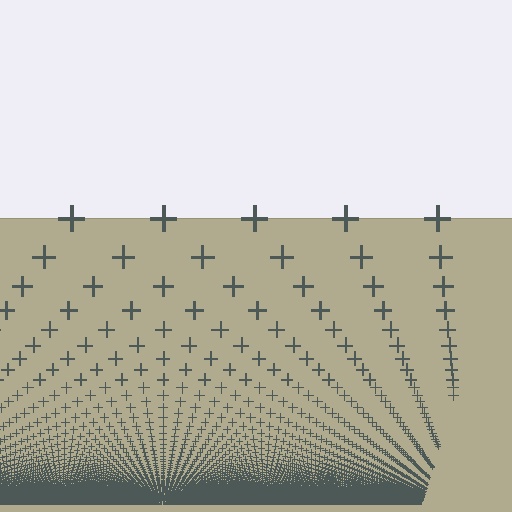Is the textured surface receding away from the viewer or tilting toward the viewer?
The surface appears to tilt toward the viewer. Texture elements get larger and sparser toward the top.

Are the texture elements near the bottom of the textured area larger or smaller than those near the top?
Smaller. The gradient is inverted — elements near the bottom are smaller and denser.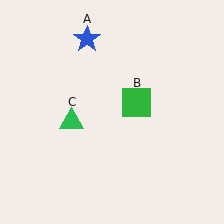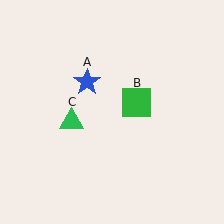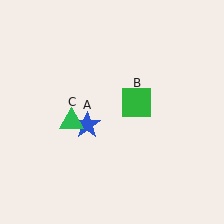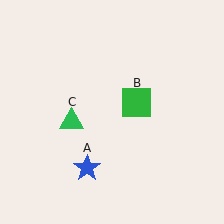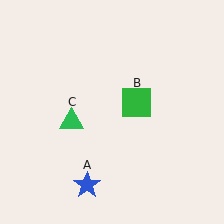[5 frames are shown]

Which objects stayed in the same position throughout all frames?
Green square (object B) and green triangle (object C) remained stationary.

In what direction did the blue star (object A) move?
The blue star (object A) moved down.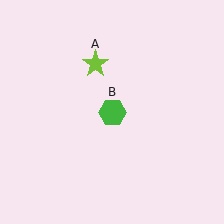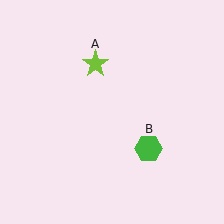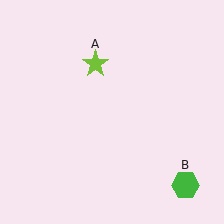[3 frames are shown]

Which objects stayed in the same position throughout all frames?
Lime star (object A) remained stationary.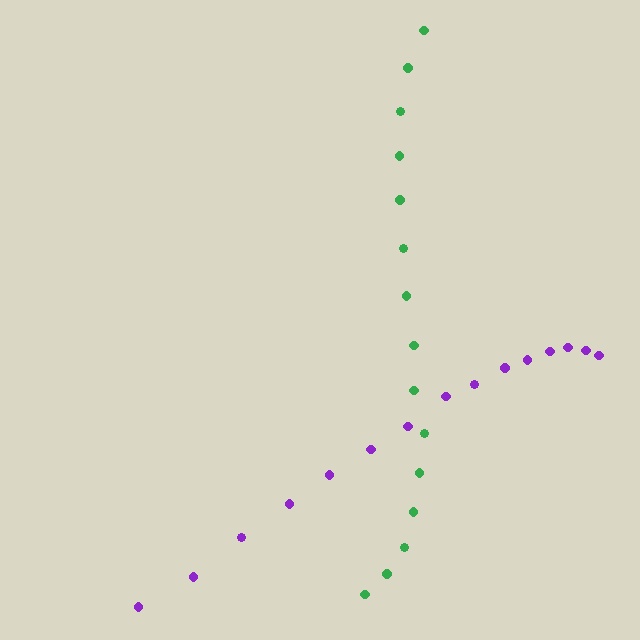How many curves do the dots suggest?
There are 2 distinct paths.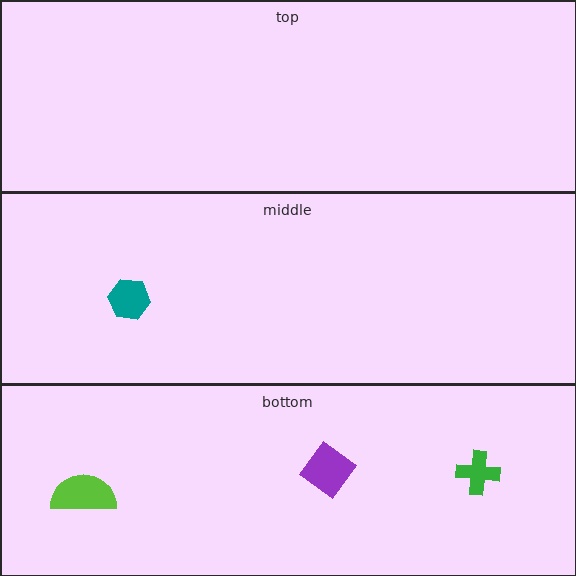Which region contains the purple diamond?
The bottom region.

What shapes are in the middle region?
The teal hexagon.